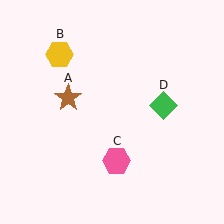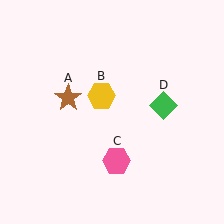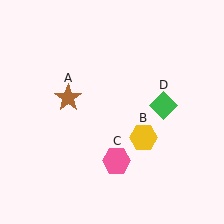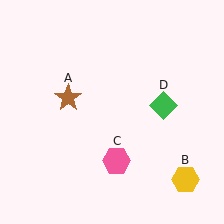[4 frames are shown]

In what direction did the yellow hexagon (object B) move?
The yellow hexagon (object B) moved down and to the right.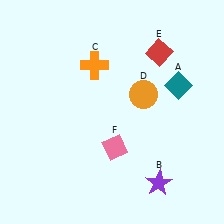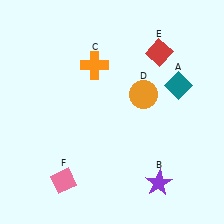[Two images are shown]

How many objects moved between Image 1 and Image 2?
1 object moved between the two images.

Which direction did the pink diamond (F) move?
The pink diamond (F) moved left.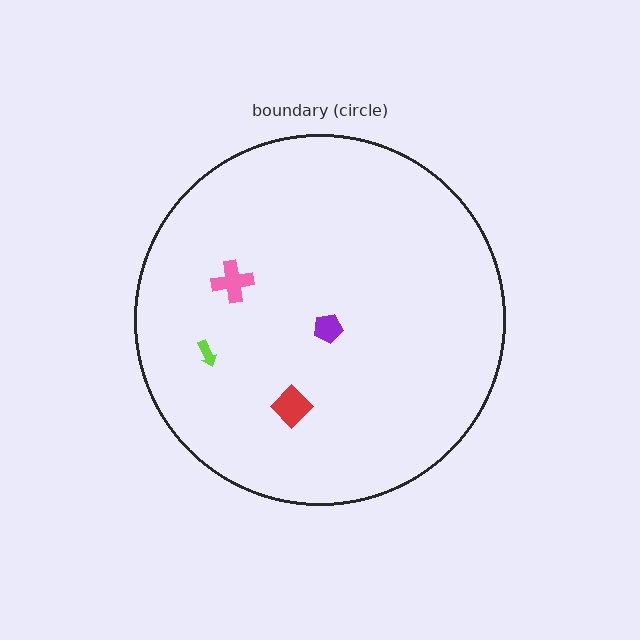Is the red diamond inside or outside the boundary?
Inside.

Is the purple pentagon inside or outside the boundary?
Inside.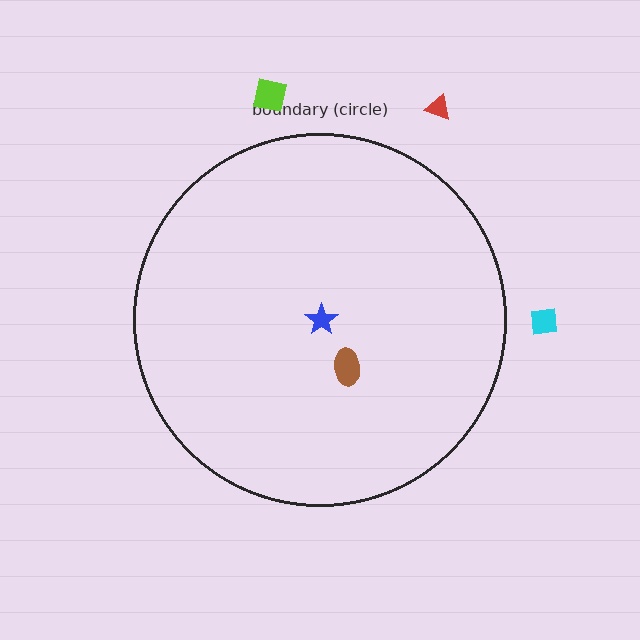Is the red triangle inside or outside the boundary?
Outside.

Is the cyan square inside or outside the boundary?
Outside.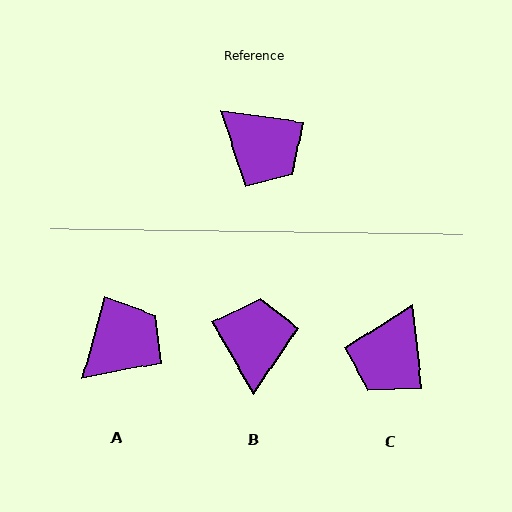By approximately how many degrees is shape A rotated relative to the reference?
Approximately 82 degrees counter-clockwise.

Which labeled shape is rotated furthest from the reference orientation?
B, about 127 degrees away.